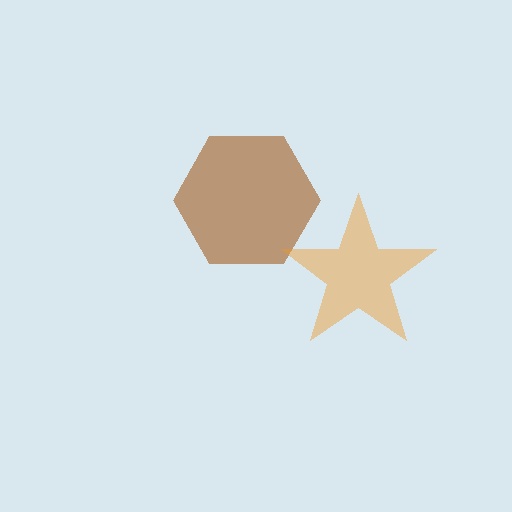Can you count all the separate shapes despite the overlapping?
Yes, there are 2 separate shapes.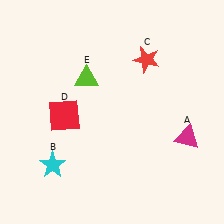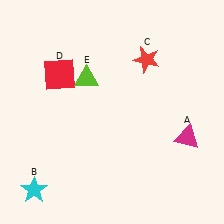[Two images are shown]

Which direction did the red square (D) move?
The red square (D) moved up.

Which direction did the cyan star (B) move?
The cyan star (B) moved down.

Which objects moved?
The objects that moved are: the cyan star (B), the red square (D).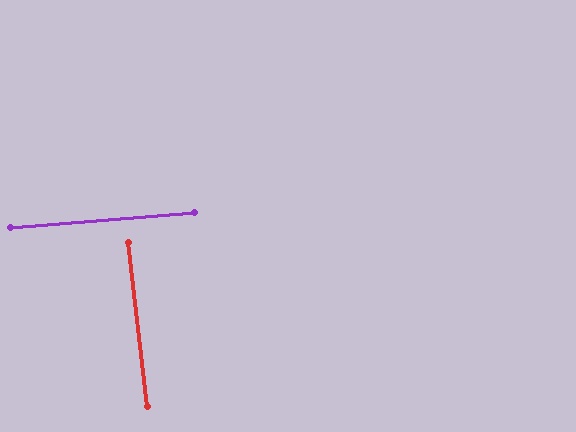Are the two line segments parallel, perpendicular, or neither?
Perpendicular — they meet at approximately 88°.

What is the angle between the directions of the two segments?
Approximately 88 degrees.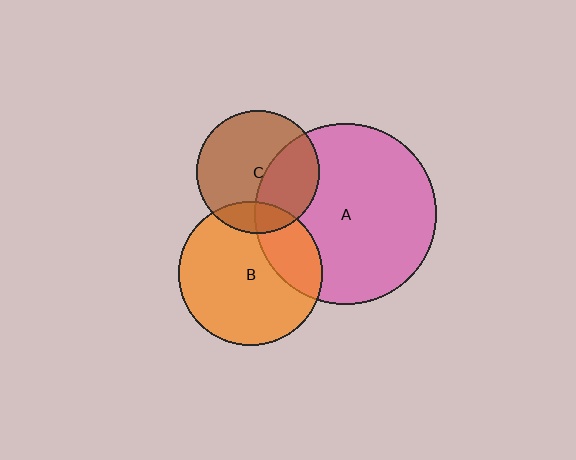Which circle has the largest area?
Circle A (pink).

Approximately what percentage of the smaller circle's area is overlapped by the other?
Approximately 15%.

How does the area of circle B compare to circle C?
Approximately 1.4 times.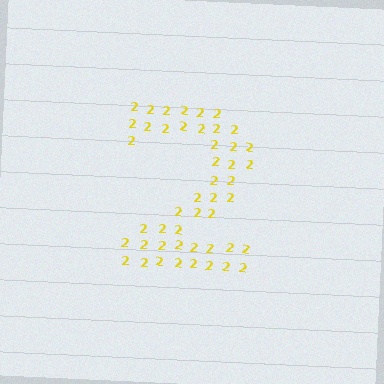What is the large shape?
The large shape is the digit 2.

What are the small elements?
The small elements are digit 2's.